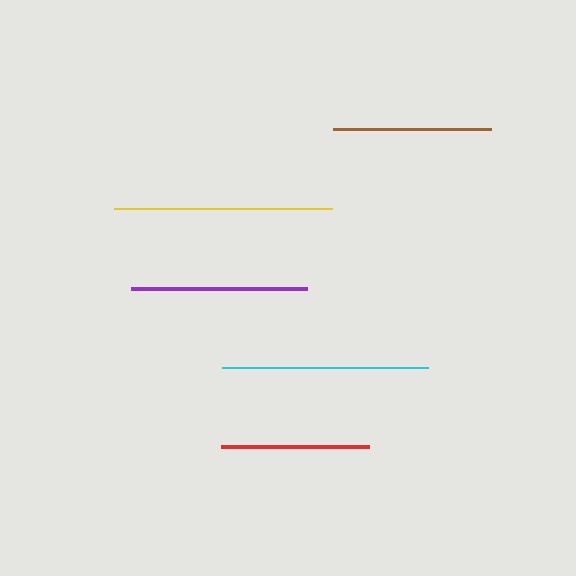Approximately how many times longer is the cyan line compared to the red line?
The cyan line is approximately 1.4 times the length of the red line.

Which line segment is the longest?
The yellow line is the longest at approximately 218 pixels.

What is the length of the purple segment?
The purple segment is approximately 176 pixels long.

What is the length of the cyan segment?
The cyan segment is approximately 205 pixels long.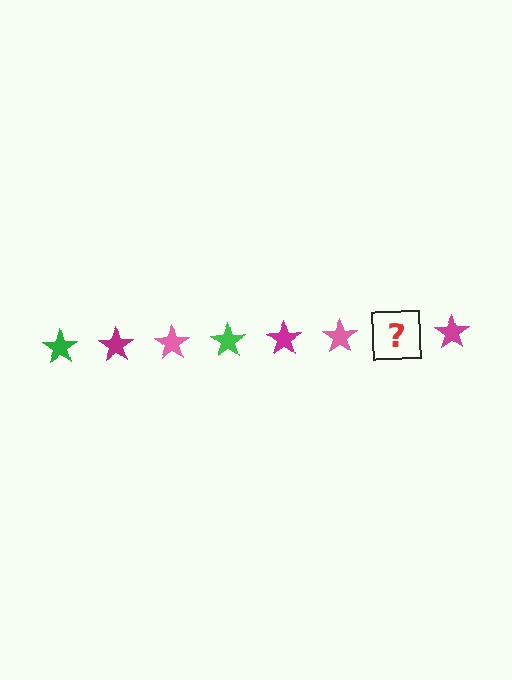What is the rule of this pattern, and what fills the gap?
The rule is that the pattern cycles through green, magenta, pink stars. The gap should be filled with a green star.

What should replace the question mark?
The question mark should be replaced with a green star.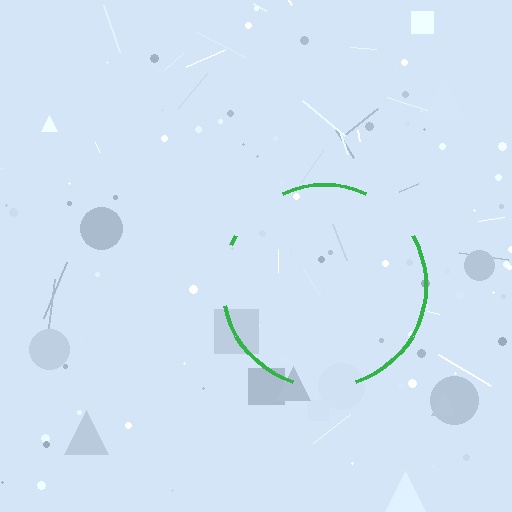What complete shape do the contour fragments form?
The contour fragments form a circle.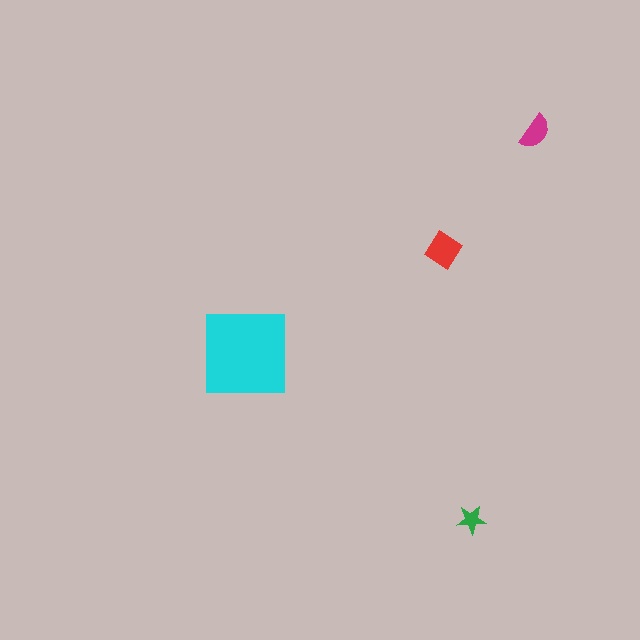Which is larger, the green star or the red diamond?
The red diamond.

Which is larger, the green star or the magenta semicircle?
The magenta semicircle.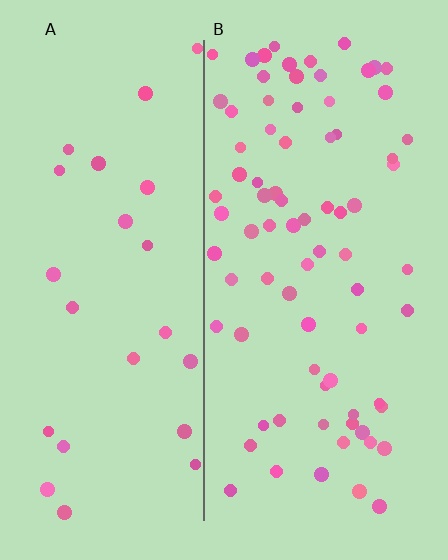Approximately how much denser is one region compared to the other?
Approximately 3.1× — region B over region A.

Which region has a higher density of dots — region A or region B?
B (the right).